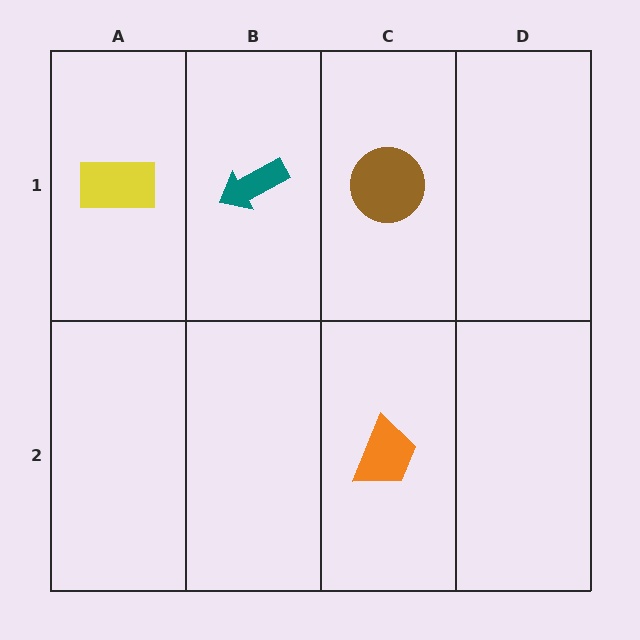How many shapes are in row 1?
3 shapes.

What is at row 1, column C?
A brown circle.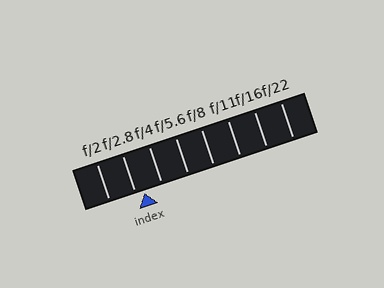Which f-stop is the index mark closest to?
The index mark is closest to f/2.8.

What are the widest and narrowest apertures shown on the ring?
The widest aperture shown is f/2 and the narrowest is f/22.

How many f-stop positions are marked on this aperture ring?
There are 8 f-stop positions marked.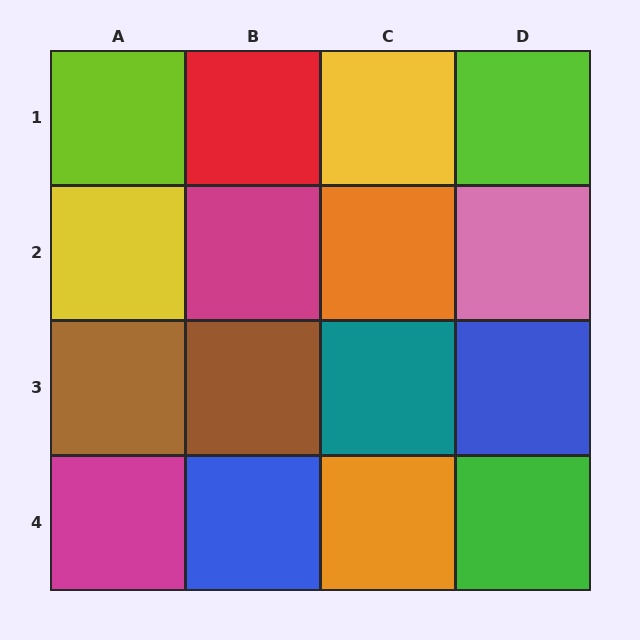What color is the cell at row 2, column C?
Orange.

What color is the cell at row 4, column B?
Blue.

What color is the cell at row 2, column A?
Yellow.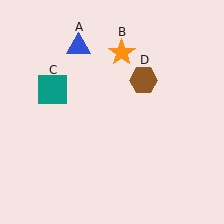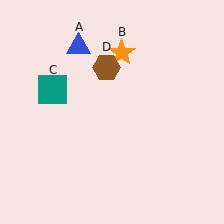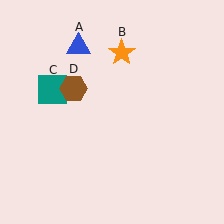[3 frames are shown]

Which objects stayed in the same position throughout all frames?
Blue triangle (object A) and orange star (object B) and teal square (object C) remained stationary.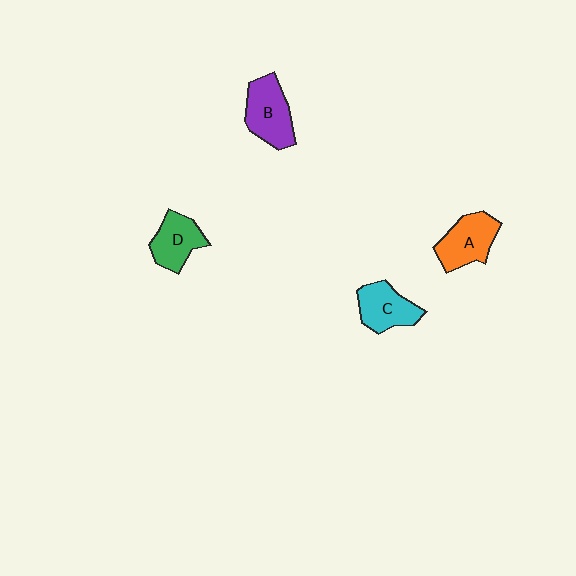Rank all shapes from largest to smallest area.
From largest to smallest: B (purple), A (orange), C (cyan), D (green).